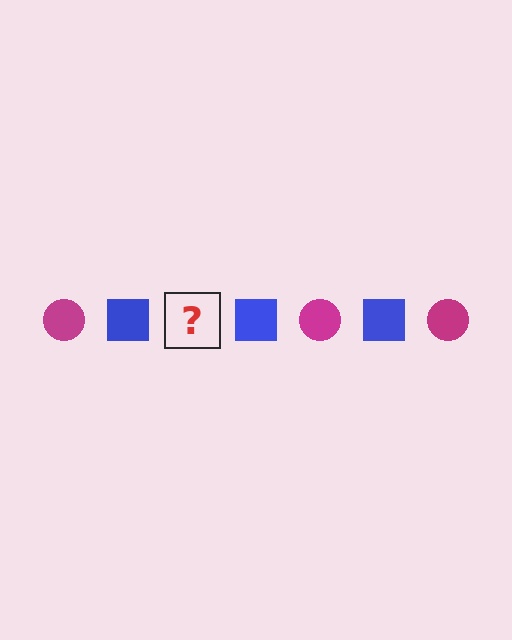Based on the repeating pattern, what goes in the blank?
The blank should be a magenta circle.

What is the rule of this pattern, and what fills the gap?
The rule is that the pattern alternates between magenta circle and blue square. The gap should be filled with a magenta circle.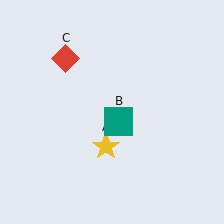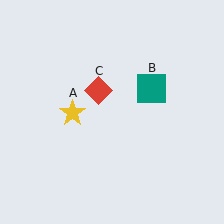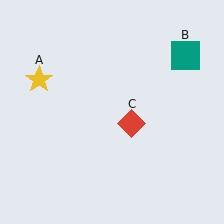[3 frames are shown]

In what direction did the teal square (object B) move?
The teal square (object B) moved up and to the right.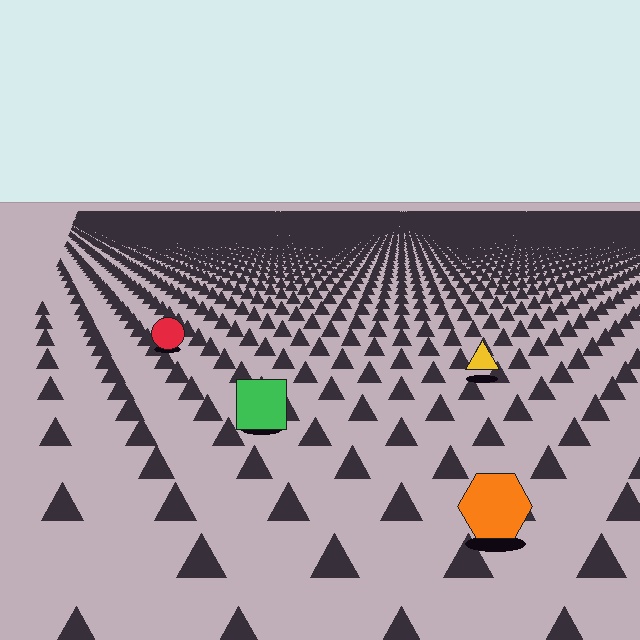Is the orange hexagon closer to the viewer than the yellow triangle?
Yes. The orange hexagon is closer — you can tell from the texture gradient: the ground texture is coarser near it.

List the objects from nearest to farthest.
From nearest to farthest: the orange hexagon, the green square, the yellow triangle, the red circle.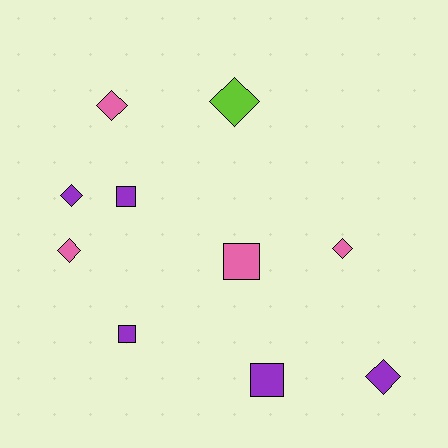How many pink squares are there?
There is 1 pink square.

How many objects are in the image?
There are 10 objects.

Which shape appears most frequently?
Diamond, with 6 objects.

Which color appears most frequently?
Purple, with 5 objects.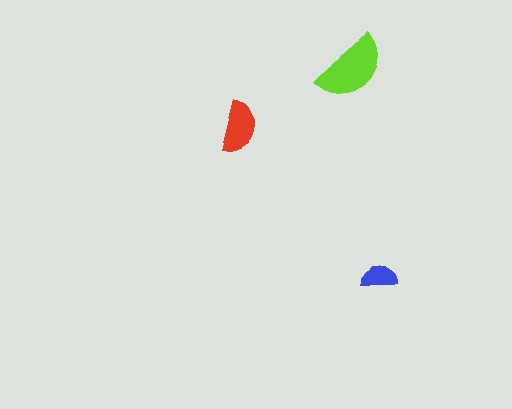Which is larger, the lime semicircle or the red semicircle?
The lime one.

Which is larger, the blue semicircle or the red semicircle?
The red one.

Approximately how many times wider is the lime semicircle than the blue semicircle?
About 2 times wider.